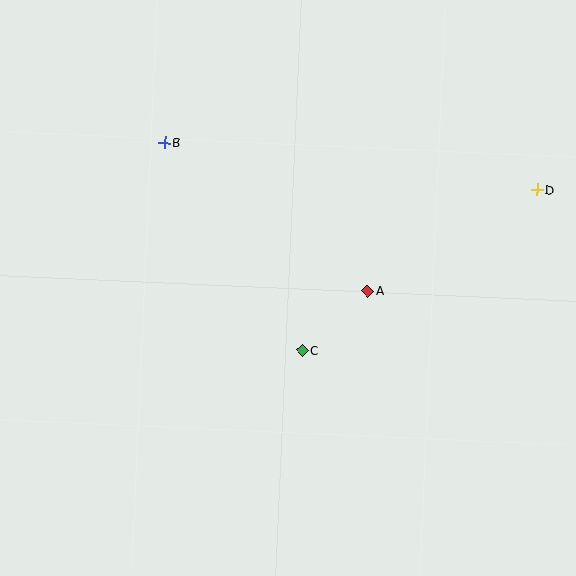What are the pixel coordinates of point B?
Point B is at (164, 143).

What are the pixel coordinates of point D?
Point D is at (537, 190).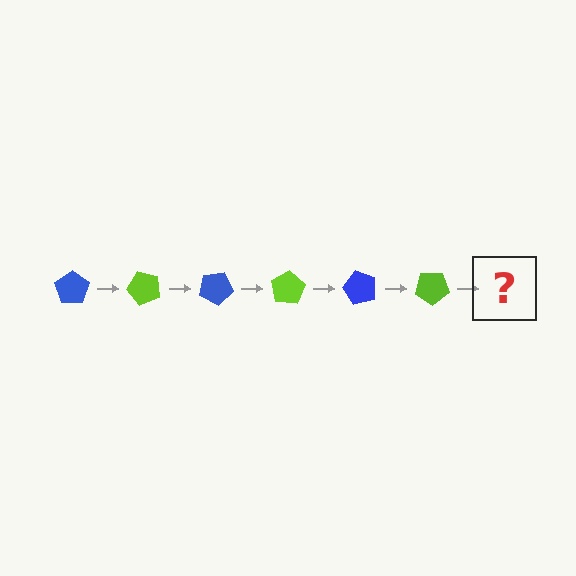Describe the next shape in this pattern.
It should be a blue pentagon, rotated 300 degrees from the start.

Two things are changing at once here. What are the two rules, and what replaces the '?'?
The two rules are that it rotates 50 degrees each step and the color cycles through blue and lime. The '?' should be a blue pentagon, rotated 300 degrees from the start.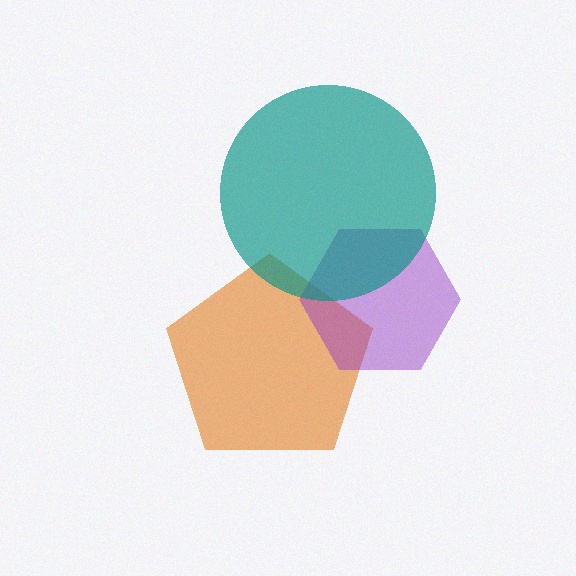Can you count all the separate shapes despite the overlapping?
Yes, there are 3 separate shapes.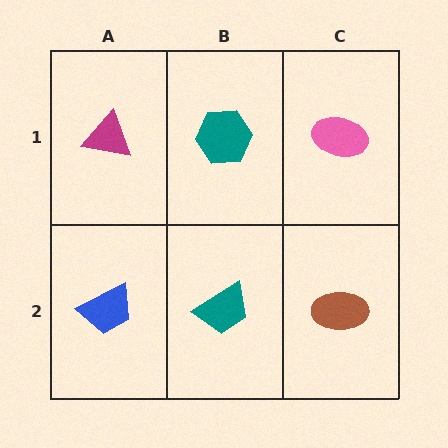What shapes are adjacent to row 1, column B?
A teal trapezoid (row 2, column B), a magenta triangle (row 1, column A), a pink ellipse (row 1, column C).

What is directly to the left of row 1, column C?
A teal hexagon.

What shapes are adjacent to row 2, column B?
A teal hexagon (row 1, column B), a blue trapezoid (row 2, column A), a brown ellipse (row 2, column C).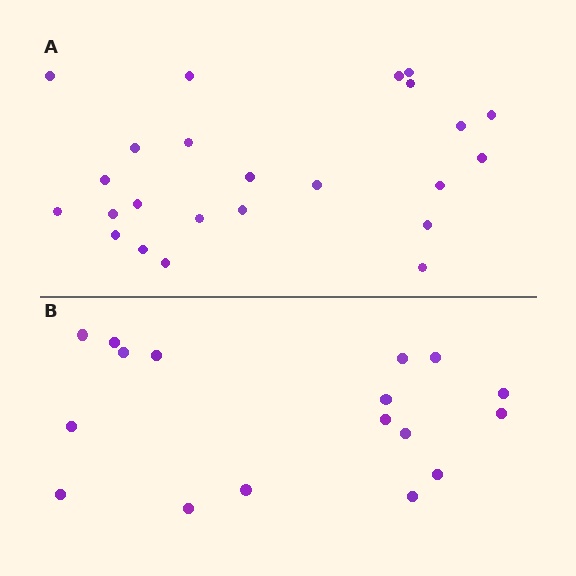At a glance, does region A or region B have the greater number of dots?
Region A (the top region) has more dots.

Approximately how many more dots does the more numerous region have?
Region A has roughly 8 or so more dots than region B.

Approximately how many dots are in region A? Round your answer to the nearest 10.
About 20 dots. (The exact count is 24, which rounds to 20.)